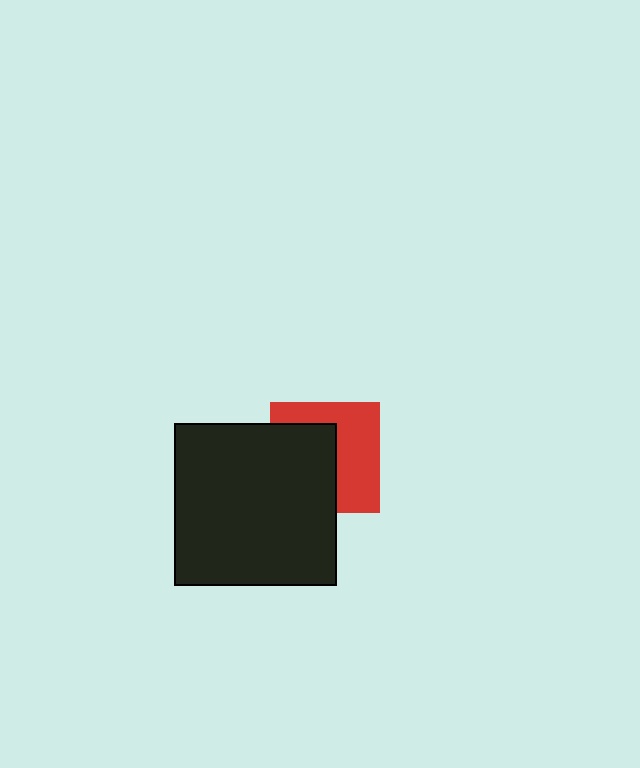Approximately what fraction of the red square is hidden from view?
Roughly 50% of the red square is hidden behind the black rectangle.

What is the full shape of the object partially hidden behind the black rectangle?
The partially hidden object is a red square.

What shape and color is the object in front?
The object in front is a black rectangle.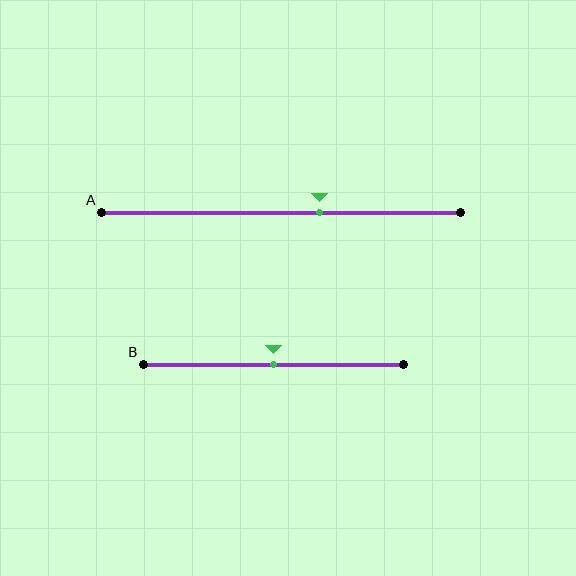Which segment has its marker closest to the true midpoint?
Segment B has its marker closest to the true midpoint.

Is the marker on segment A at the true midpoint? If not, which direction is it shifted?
No, the marker on segment A is shifted to the right by about 11% of the segment length.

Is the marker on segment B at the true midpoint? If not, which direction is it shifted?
Yes, the marker on segment B is at the true midpoint.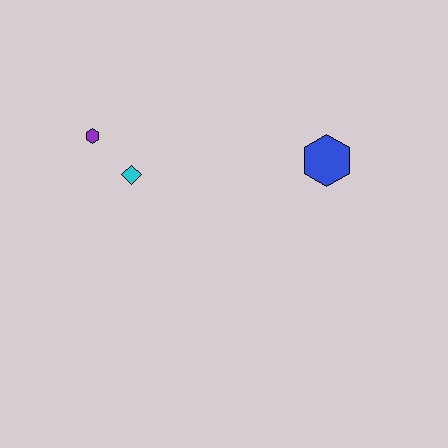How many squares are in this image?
There are no squares.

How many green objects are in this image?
There are no green objects.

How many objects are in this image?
There are 3 objects.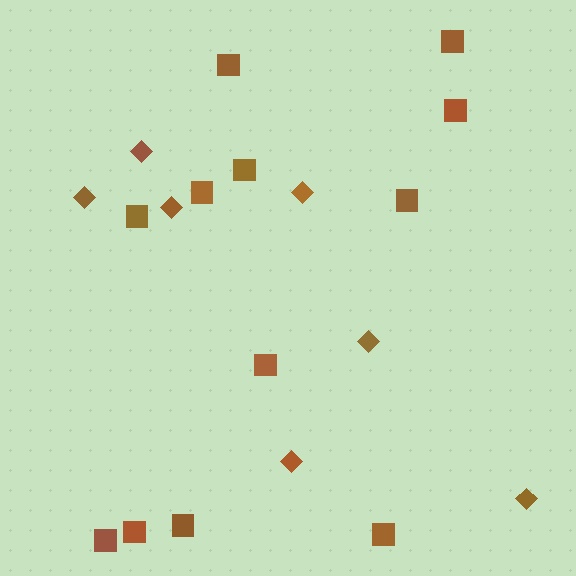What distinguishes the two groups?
There are 2 groups: one group of squares (12) and one group of diamonds (7).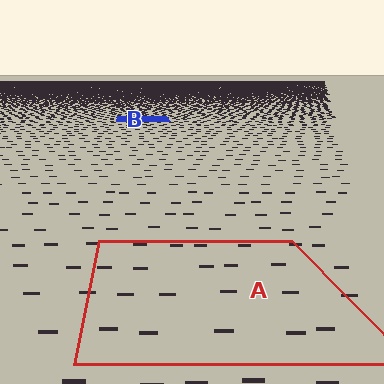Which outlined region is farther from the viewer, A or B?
Region B is farther from the viewer — the texture elements inside it appear smaller and more densely packed.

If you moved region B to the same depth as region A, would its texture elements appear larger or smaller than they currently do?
They would appear larger. At a closer depth, the same texture elements are projected at a bigger on-screen size.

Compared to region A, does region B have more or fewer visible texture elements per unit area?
Region B has more texture elements per unit area — they are packed more densely because it is farther away.